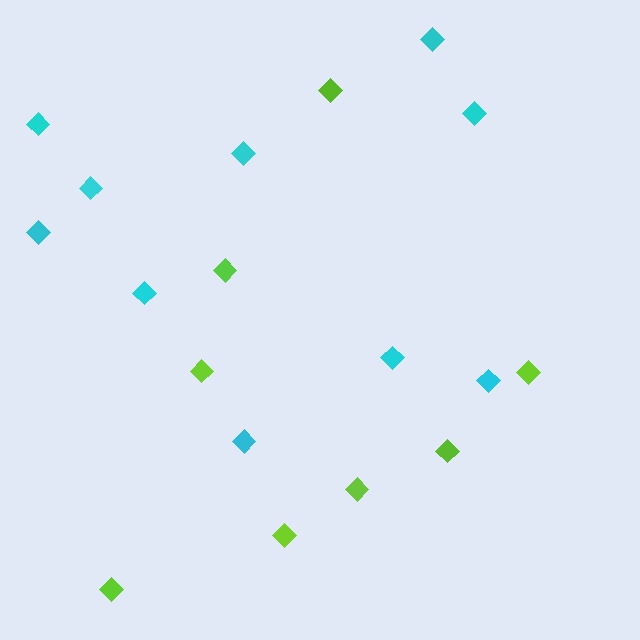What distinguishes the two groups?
There are 2 groups: one group of lime diamonds (8) and one group of cyan diamonds (10).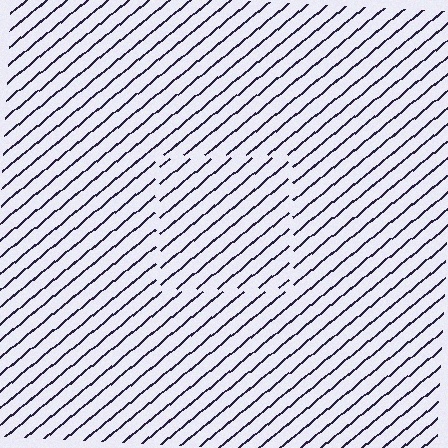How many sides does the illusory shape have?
4 sides — the line-ends trace a square.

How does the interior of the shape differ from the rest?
The interior of the shape contains the same grating, shifted by half a period — the contour is defined by the phase discontinuity where line-ends from the inner and outer gratings abut.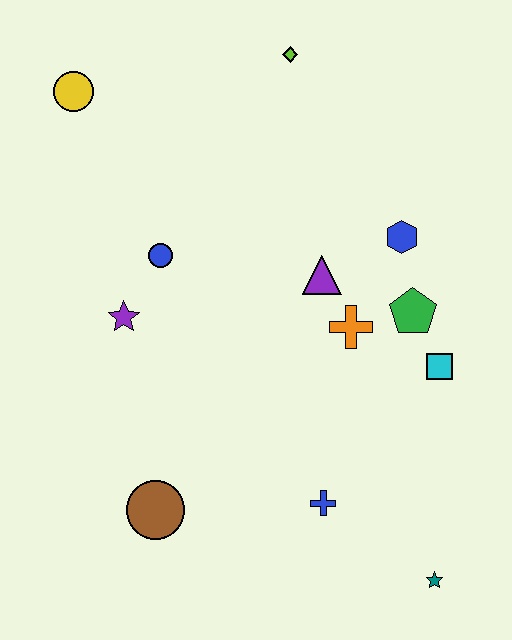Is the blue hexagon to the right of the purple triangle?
Yes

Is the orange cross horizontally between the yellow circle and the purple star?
No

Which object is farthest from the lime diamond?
The teal star is farthest from the lime diamond.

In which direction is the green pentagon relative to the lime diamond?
The green pentagon is below the lime diamond.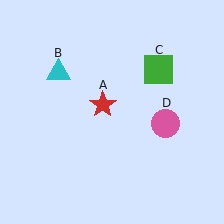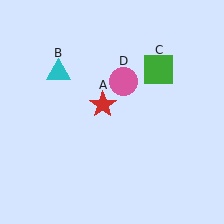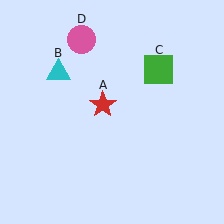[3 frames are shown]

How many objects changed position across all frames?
1 object changed position: pink circle (object D).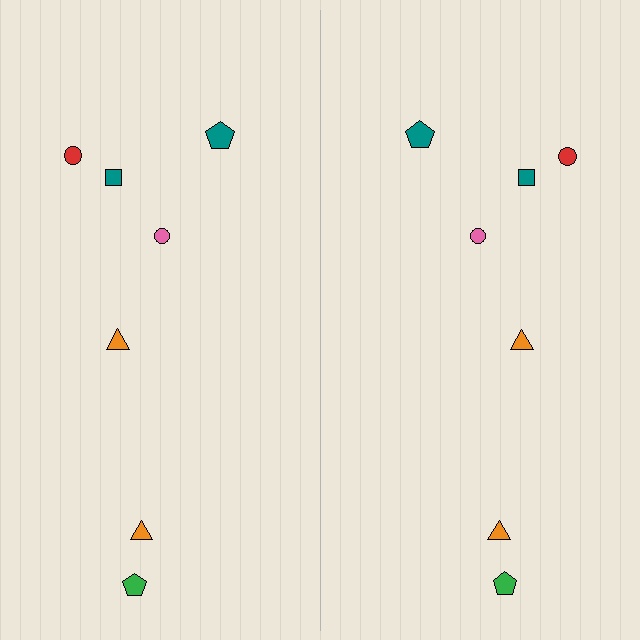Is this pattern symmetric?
Yes, this pattern has bilateral (reflection) symmetry.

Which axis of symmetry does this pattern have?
The pattern has a vertical axis of symmetry running through the center of the image.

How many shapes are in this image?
There are 14 shapes in this image.